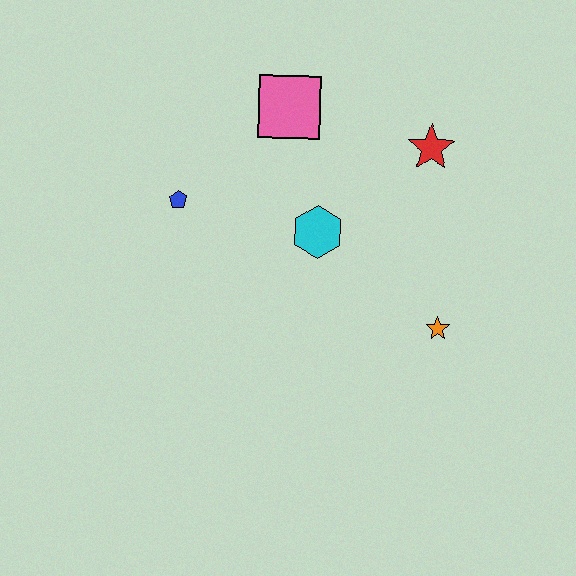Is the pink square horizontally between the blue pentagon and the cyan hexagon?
Yes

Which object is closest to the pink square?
The cyan hexagon is closest to the pink square.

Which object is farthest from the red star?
The blue pentagon is farthest from the red star.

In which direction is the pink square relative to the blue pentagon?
The pink square is to the right of the blue pentagon.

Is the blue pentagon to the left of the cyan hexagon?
Yes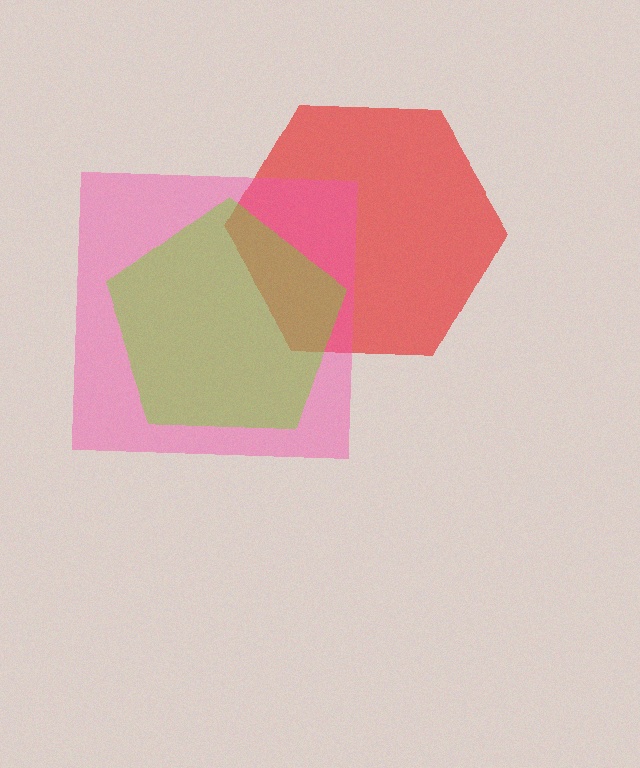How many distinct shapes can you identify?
There are 3 distinct shapes: a red hexagon, a pink square, a lime pentagon.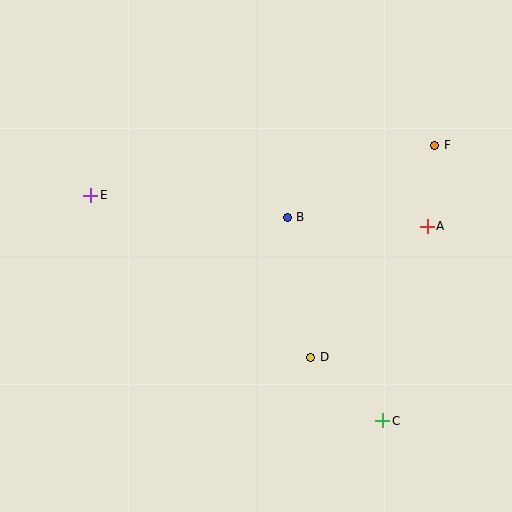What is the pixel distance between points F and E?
The distance between F and E is 347 pixels.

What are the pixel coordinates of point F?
Point F is at (435, 145).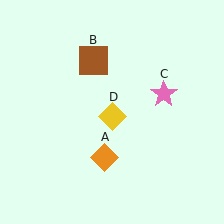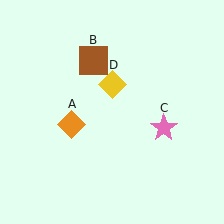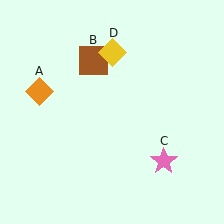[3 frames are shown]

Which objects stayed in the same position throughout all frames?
Brown square (object B) remained stationary.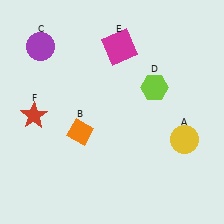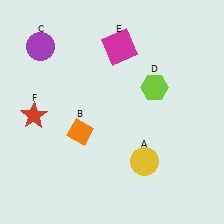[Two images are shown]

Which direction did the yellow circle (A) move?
The yellow circle (A) moved left.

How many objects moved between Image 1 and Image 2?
1 object moved between the two images.